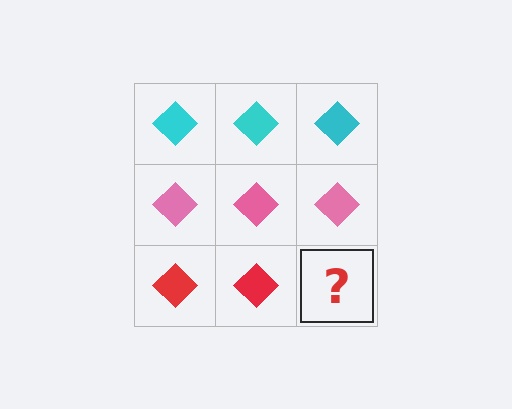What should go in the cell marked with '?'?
The missing cell should contain a red diamond.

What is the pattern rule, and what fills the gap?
The rule is that each row has a consistent color. The gap should be filled with a red diamond.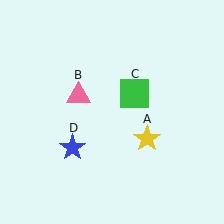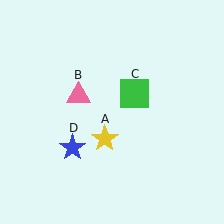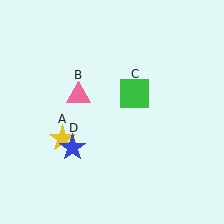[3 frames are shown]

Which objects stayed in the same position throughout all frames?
Pink triangle (object B) and green square (object C) and blue star (object D) remained stationary.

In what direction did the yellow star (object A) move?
The yellow star (object A) moved left.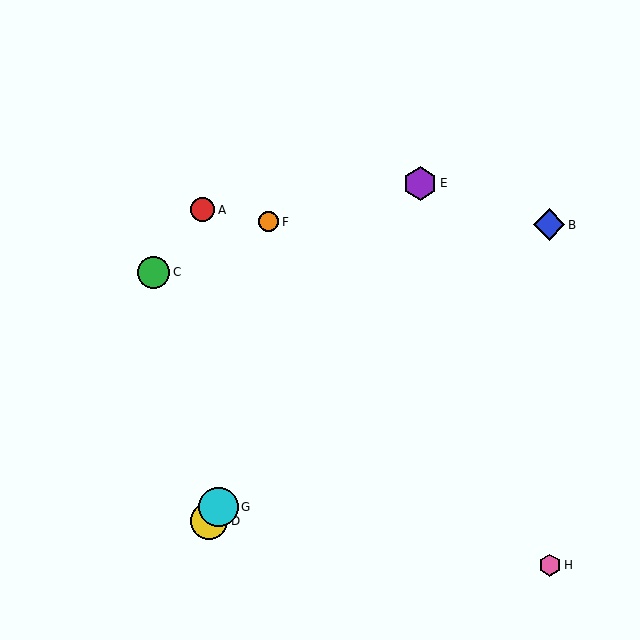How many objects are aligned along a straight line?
3 objects (D, E, G) are aligned along a straight line.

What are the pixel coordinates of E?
Object E is at (420, 183).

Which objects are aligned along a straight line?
Objects D, E, G are aligned along a straight line.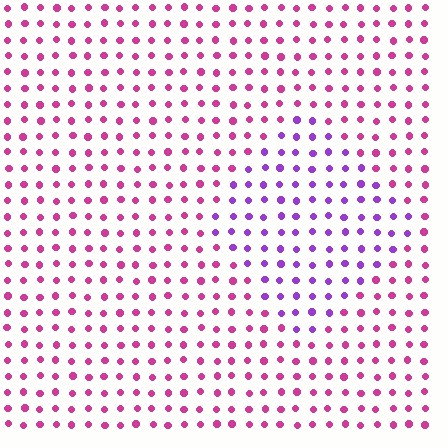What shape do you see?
I see a diamond.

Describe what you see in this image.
The image is filled with small magenta elements in a uniform arrangement. A diamond-shaped region is visible where the elements are tinted to a slightly different hue, forming a subtle color boundary.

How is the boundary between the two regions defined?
The boundary is defined purely by a slight shift in hue (about 43 degrees). Spacing, size, and orientation are identical on both sides.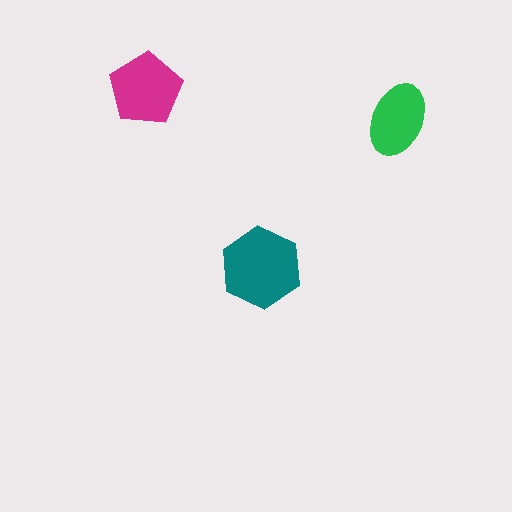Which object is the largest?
The teal hexagon.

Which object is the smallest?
The green ellipse.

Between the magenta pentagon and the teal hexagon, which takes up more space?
The teal hexagon.